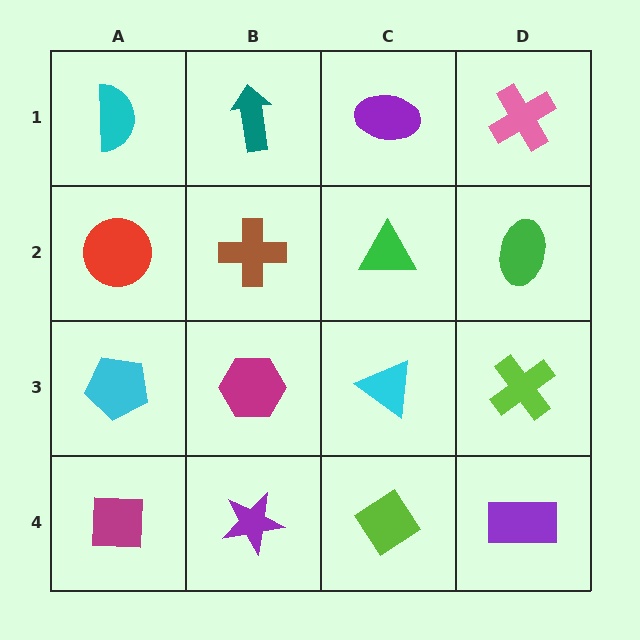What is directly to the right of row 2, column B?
A green triangle.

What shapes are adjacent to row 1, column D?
A green ellipse (row 2, column D), a purple ellipse (row 1, column C).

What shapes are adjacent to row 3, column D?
A green ellipse (row 2, column D), a purple rectangle (row 4, column D), a cyan triangle (row 3, column C).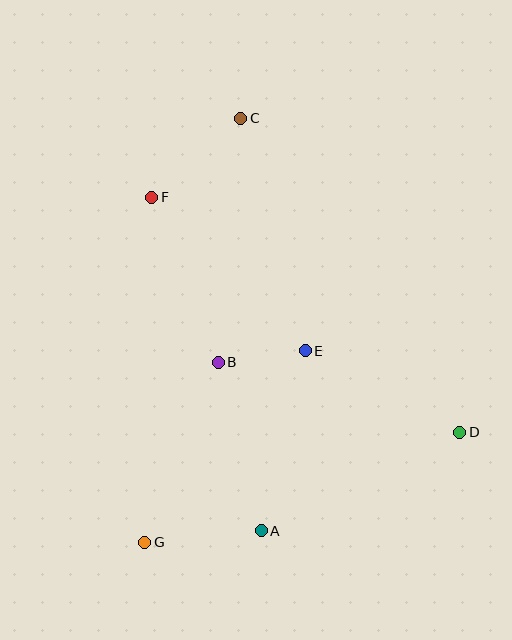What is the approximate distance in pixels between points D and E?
The distance between D and E is approximately 175 pixels.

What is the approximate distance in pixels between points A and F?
The distance between A and F is approximately 351 pixels.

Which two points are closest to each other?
Points B and E are closest to each other.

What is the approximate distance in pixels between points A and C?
The distance between A and C is approximately 413 pixels.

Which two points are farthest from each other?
Points C and G are farthest from each other.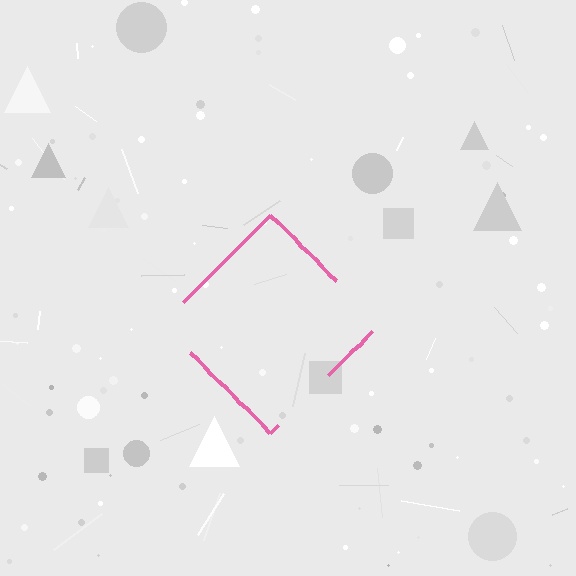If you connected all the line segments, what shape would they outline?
They would outline a diamond.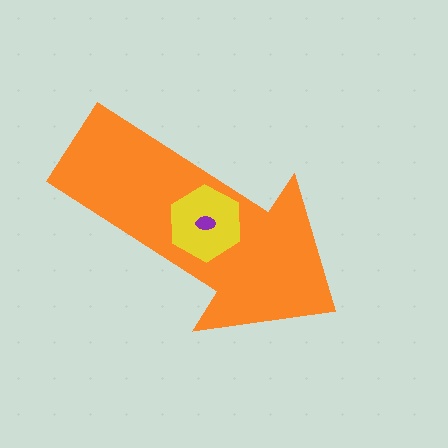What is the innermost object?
The purple ellipse.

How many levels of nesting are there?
3.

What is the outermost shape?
The orange arrow.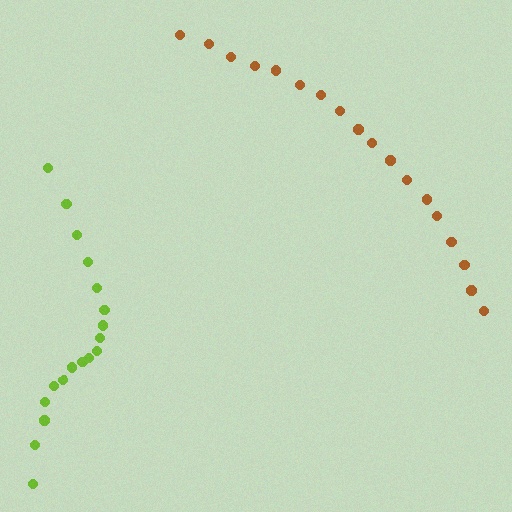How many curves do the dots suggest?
There are 2 distinct paths.